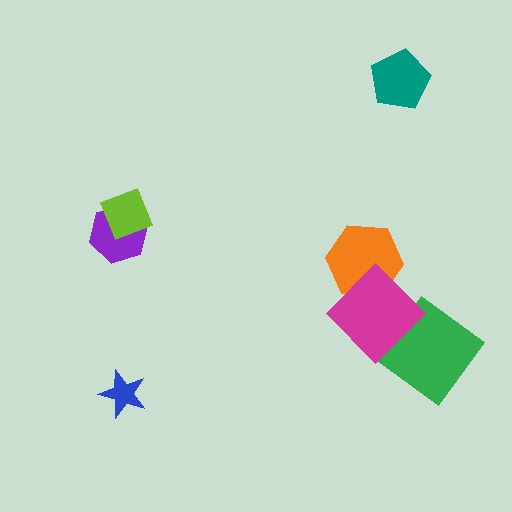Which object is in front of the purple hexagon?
The lime diamond is in front of the purple hexagon.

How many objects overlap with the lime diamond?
1 object overlaps with the lime diamond.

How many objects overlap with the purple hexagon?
1 object overlaps with the purple hexagon.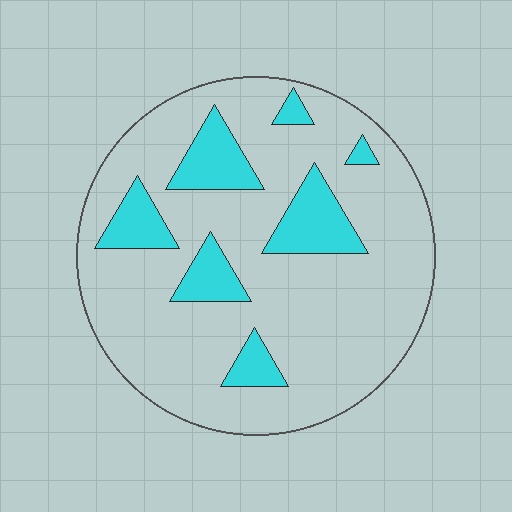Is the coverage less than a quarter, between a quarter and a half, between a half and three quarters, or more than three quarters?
Less than a quarter.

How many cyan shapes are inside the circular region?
7.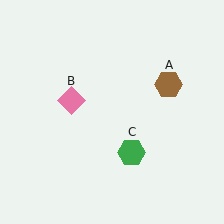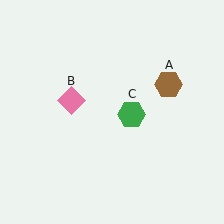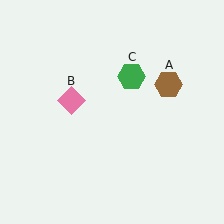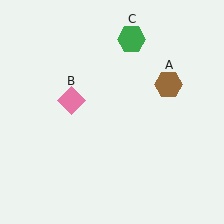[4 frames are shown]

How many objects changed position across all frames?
1 object changed position: green hexagon (object C).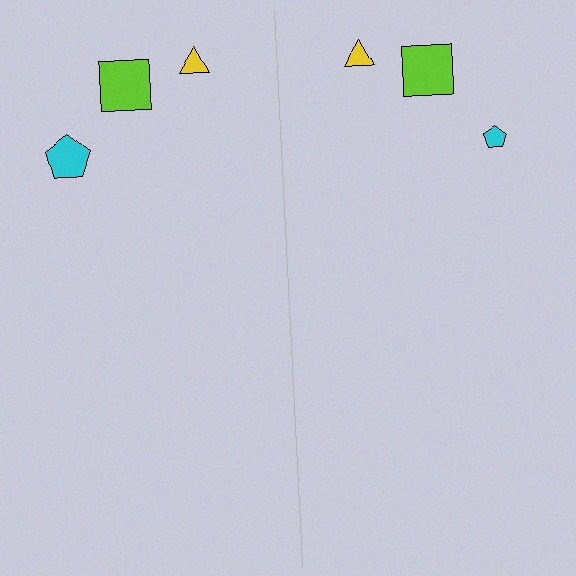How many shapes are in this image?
There are 6 shapes in this image.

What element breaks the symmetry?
The cyan pentagon on the right side has a different size than its mirror counterpart.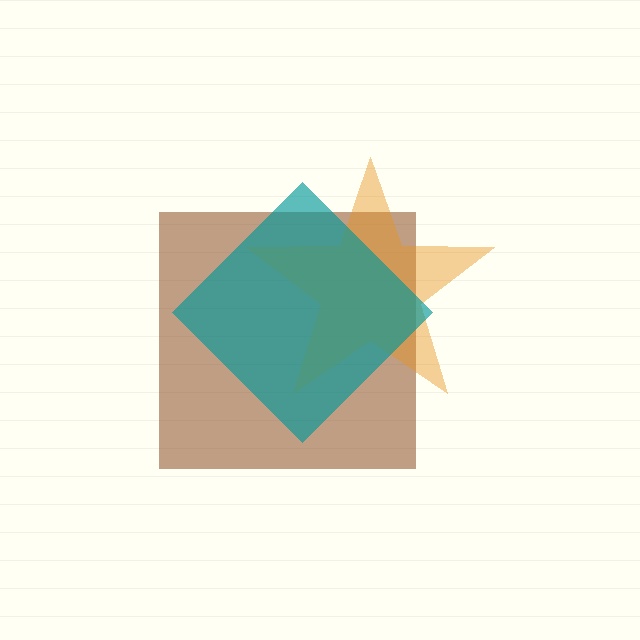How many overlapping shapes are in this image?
There are 3 overlapping shapes in the image.